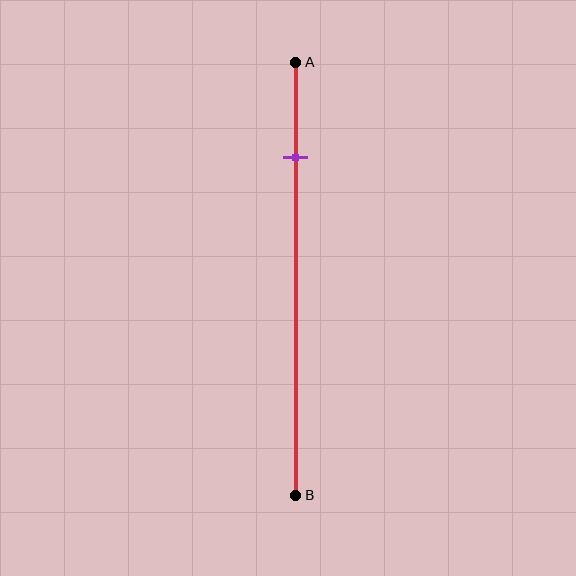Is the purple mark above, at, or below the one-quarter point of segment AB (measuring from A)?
The purple mark is approximately at the one-quarter point of segment AB.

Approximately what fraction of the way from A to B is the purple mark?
The purple mark is approximately 20% of the way from A to B.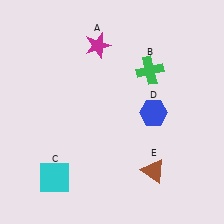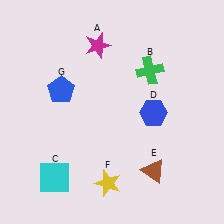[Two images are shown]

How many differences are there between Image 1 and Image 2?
There are 2 differences between the two images.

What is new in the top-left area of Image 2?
A blue pentagon (G) was added in the top-left area of Image 2.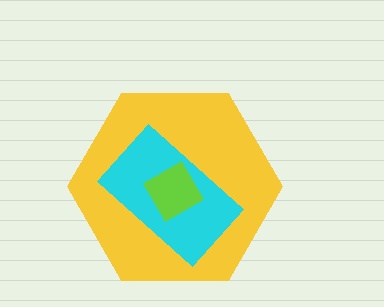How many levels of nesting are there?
3.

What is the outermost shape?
The yellow hexagon.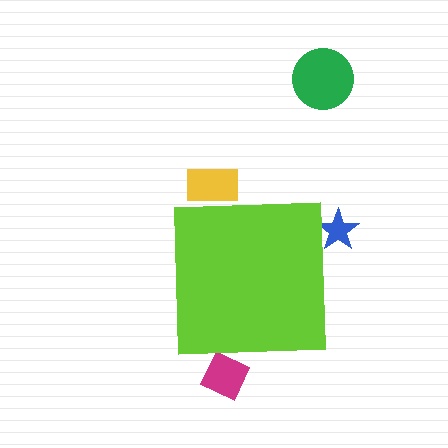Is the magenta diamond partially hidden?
Yes, the magenta diamond is partially hidden behind the lime square.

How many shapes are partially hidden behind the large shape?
3 shapes are partially hidden.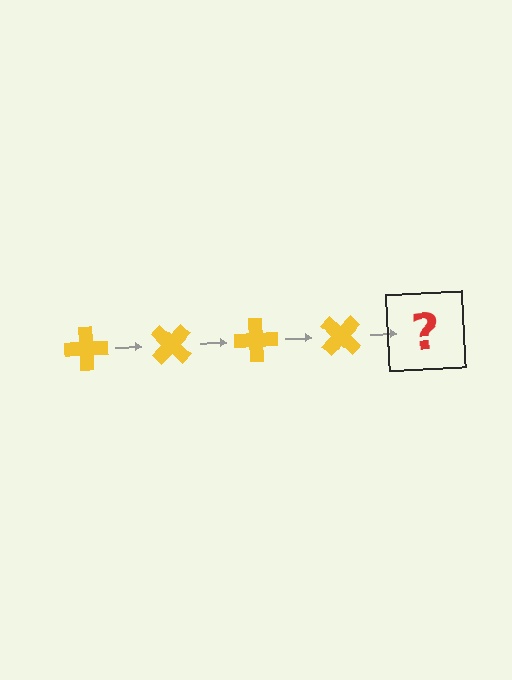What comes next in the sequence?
The next element should be a yellow cross rotated 180 degrees.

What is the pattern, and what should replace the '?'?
The pattern is that the cross rotates 45 degrees each step. The '?' should be a yellow cross rotated 180 degrees.